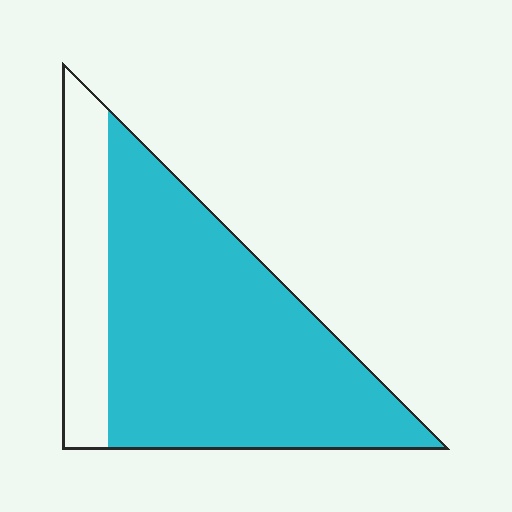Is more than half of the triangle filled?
Yes.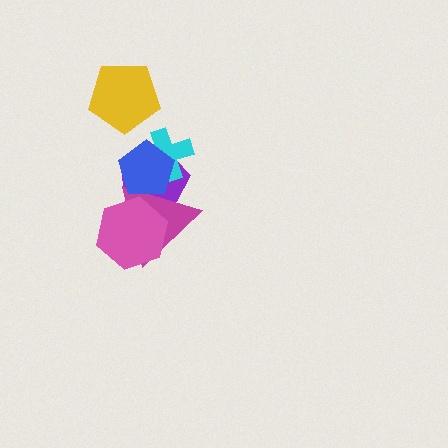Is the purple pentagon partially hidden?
Yes, it is partially covered by another shape.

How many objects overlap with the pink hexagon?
2 objects overlap with the pink hexagon.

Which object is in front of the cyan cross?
The blue pentagon is in front of the cyan cross.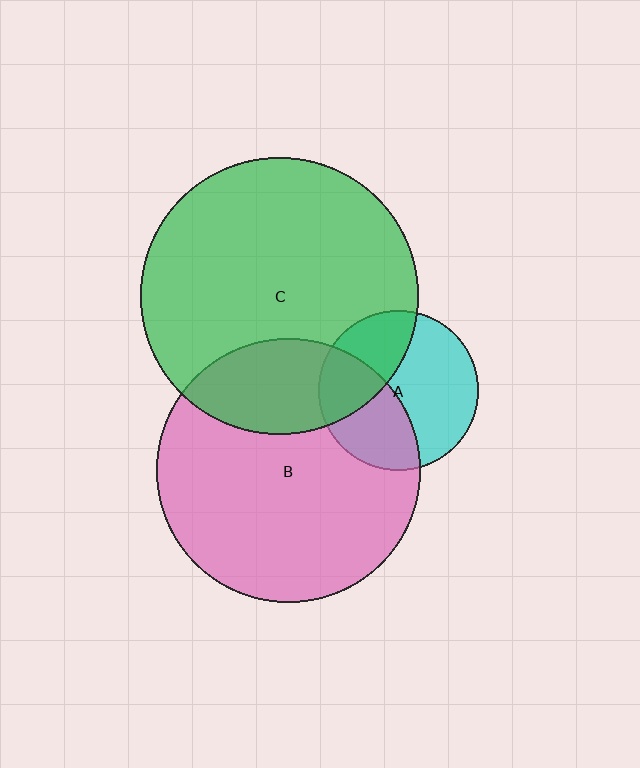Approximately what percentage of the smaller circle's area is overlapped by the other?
Approximately 25%.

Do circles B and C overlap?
Yes.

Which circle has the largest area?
Circle C (green).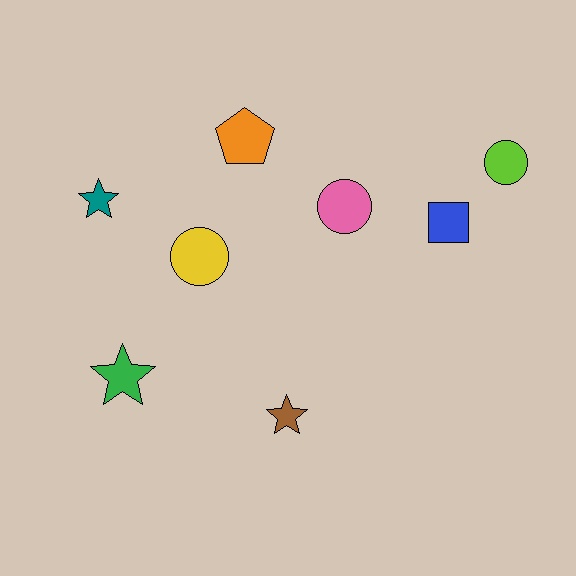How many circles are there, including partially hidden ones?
There are 3 circles.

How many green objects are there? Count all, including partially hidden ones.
There is 1 green object.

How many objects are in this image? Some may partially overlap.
There are 8 objects.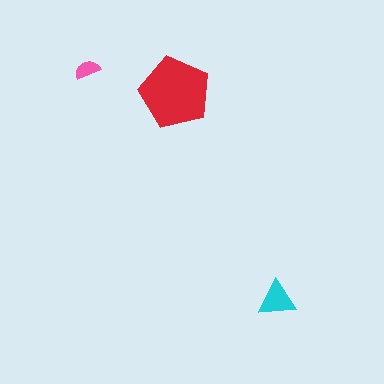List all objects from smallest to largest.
The pink semicircle, the cyan triangle, the red pentagon.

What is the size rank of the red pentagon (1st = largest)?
1st.